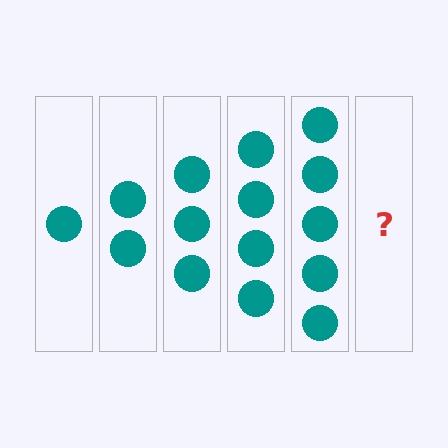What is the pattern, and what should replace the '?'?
The pattern is that each step adds one more circle. The '?' should be 6 circles.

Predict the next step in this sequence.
The next step is 6 circles.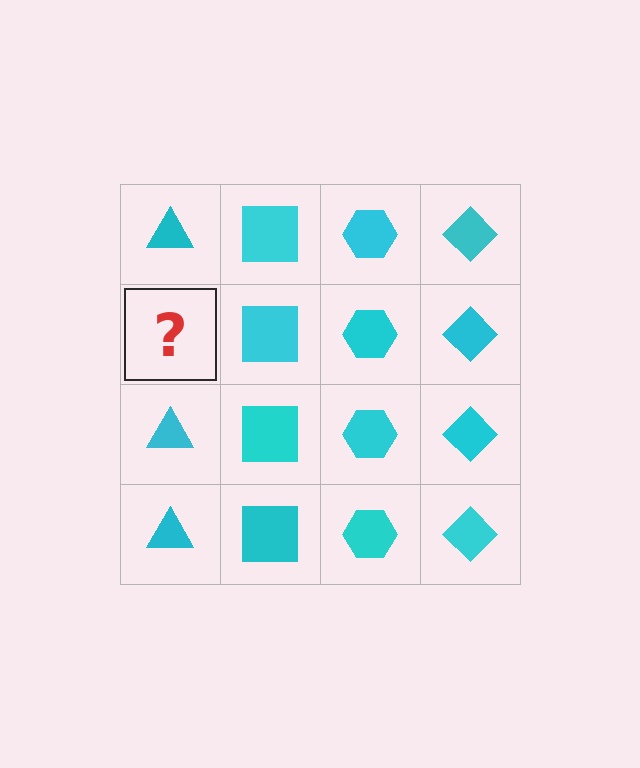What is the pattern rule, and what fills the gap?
The rule is that each column has a consistent shape. The gap should be filled with a cyan triangle.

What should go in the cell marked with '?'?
The missing cell should contain a cyan triangle.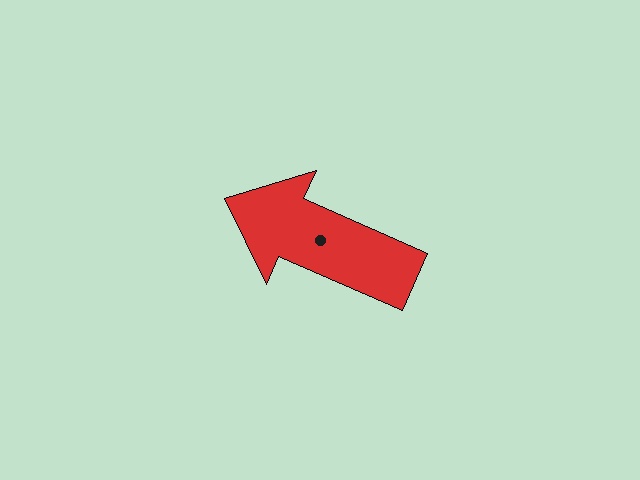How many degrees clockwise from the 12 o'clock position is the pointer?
Approximately 294 degrees.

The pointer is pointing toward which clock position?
Roughly 10 o'clock.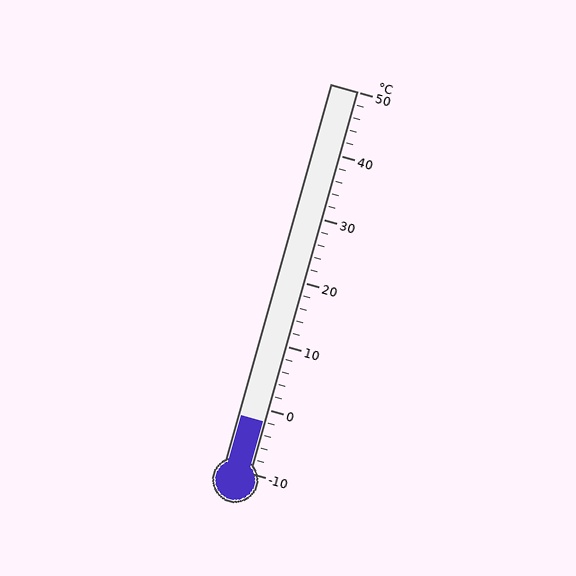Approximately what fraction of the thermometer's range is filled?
The thermometer is filled to approximately 15% of its range.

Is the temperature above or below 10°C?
The temperature is below 10°C.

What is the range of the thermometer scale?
The thermometer scale ranges from -10°C to 50°C.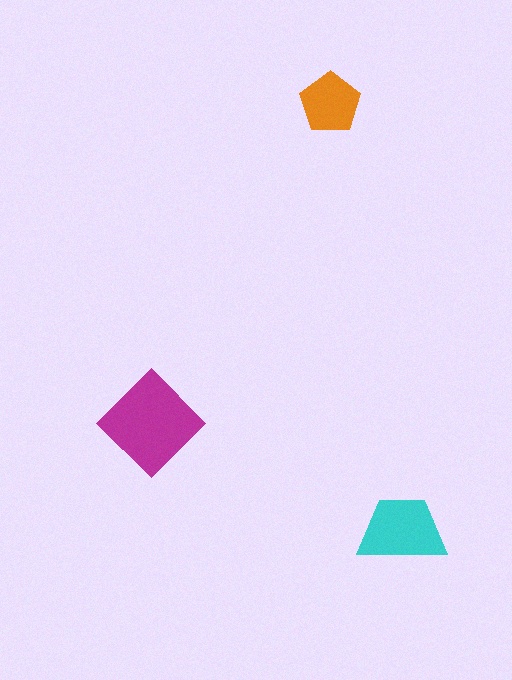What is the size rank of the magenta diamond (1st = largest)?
1st.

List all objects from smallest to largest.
The orange pentagon, the cyan trapezoid, the magenta diamond.